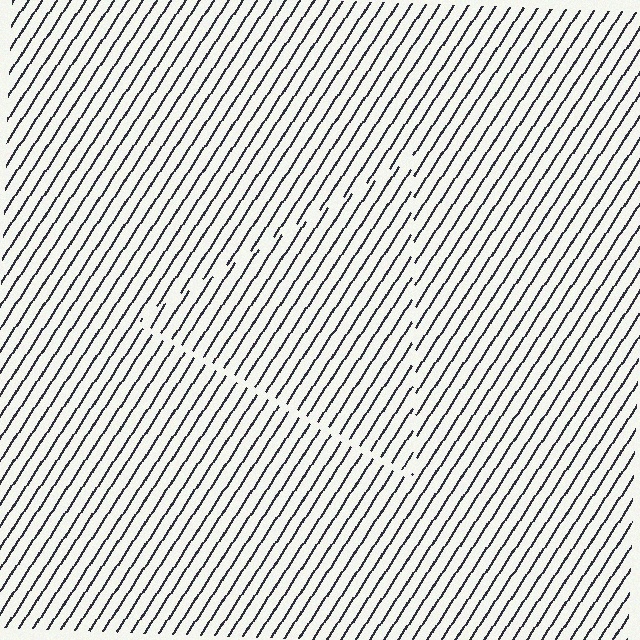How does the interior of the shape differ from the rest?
The interior of the shape contains the same grating, shifted by half a period — the contour is defined by the phase discontinuity where line-ends from the inner and outer gratings abut.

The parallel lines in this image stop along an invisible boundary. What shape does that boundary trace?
An illusory triangle. The interior of the shape contains the same grating, shifted by half a period — the contour is defined by the phase discontinuity where line-ends from the inner and outer gratings abut.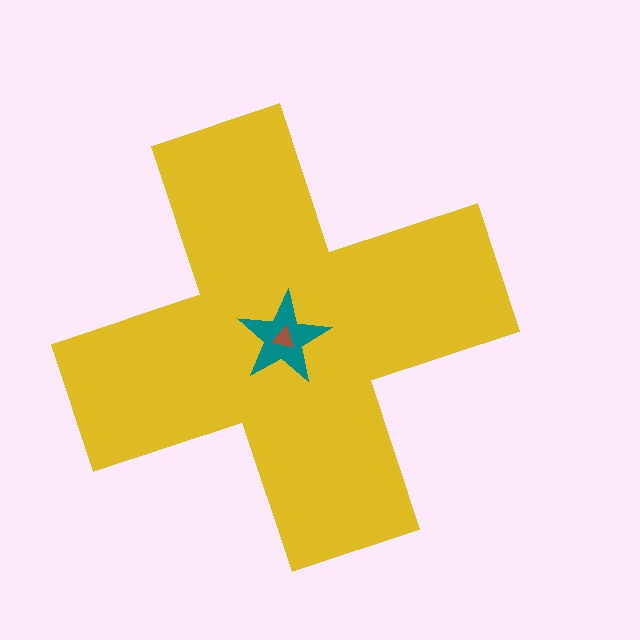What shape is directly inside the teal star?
The brown triangle.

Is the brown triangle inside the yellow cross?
Yes.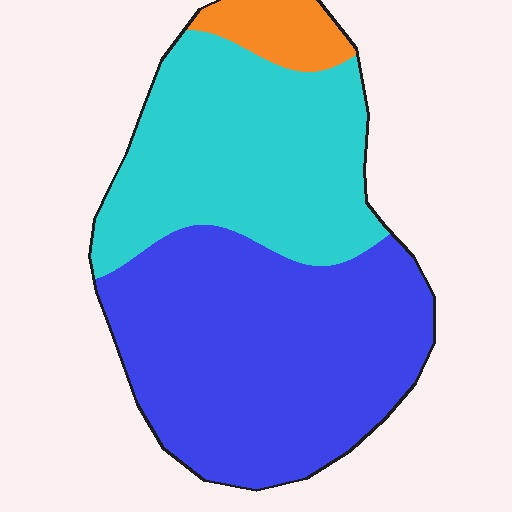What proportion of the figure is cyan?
Cyan takes up about two fifths (2/5) of the figure.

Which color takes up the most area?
Blue, at roughly 55%.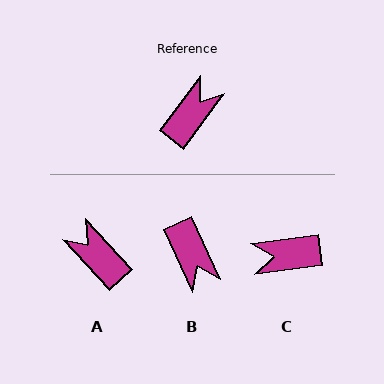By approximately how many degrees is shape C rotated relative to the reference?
Approximately 134 degrees counter-clockwise.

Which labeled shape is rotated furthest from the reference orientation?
C, about 134 degrees away.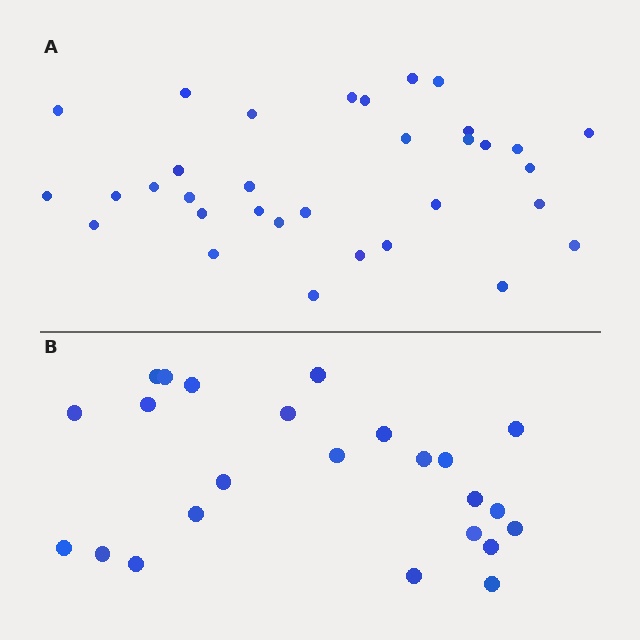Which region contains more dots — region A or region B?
Region A (the top region) has more dots.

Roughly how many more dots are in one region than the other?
Region A has roughly 8 or so more dots than region B.